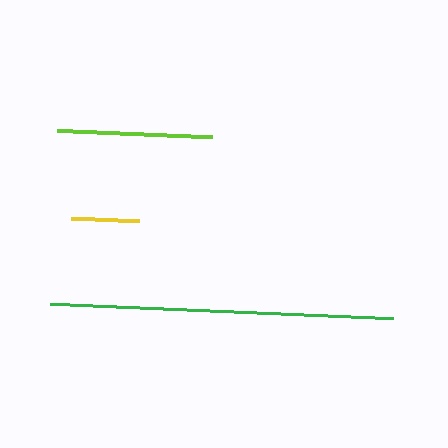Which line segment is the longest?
The green line is the longest at approximately 343 pixels.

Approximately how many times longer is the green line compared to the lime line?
The green line is approximately 2.2 times the length of the lime line.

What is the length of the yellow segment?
The yellow segment is approximately 69 pixels long.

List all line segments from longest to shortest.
From longest to shortest: green, lime, yellow.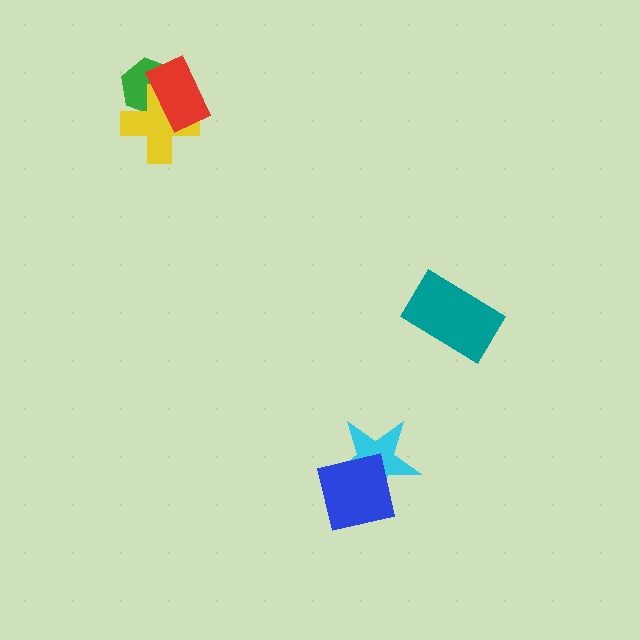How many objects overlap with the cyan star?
1 object overlaps with the cyan star.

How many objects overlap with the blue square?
1 object overlaps with the blue square.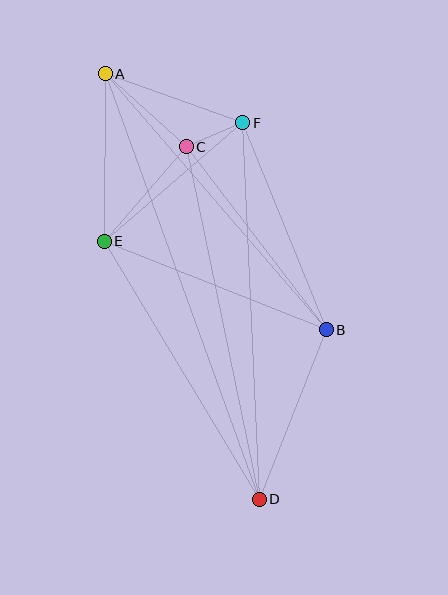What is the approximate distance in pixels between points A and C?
The distance between A and C is approximately 109 pixels.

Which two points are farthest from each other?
Points A and D are farthest from each other.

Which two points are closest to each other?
Points C and F are closest to each other.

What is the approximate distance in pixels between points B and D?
The distance between B and D is approximately 182 pixels.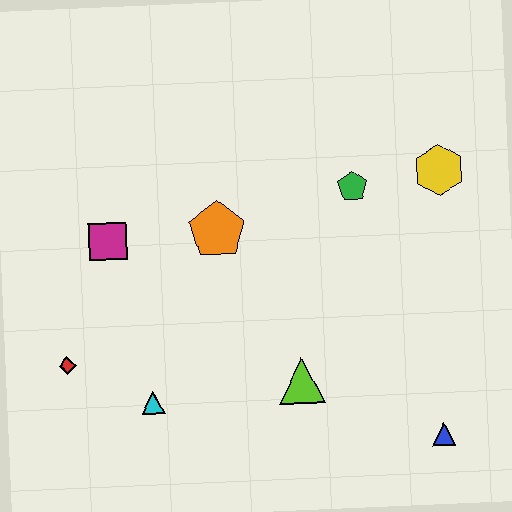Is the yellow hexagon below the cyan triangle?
No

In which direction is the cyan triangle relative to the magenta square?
The cyan triangle is below the magenta square.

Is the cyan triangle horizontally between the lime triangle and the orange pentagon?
No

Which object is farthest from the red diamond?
The yellow hexagon is farthest from the red diamond.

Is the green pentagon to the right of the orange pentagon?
Yes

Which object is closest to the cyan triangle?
The red diamond is closest to the cyan triangle.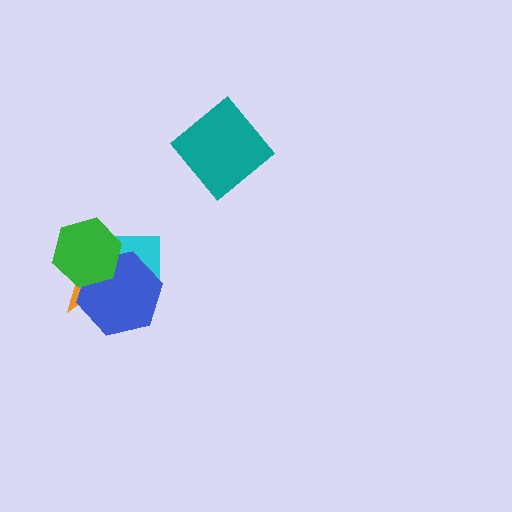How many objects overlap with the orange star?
3 objects overlap with the orange star.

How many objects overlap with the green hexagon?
3 objects overlap with the green hexagon.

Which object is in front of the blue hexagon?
The green hexagon is in front of the blue hexagon.